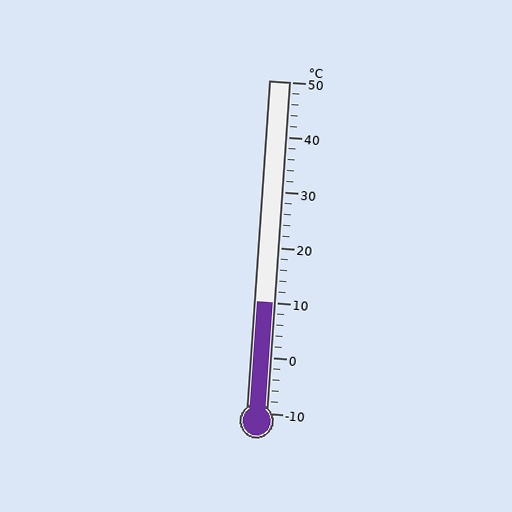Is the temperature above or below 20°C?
The temperature is below 20°C.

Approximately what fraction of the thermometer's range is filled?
The thermometer is filled to approximately 35% of its range.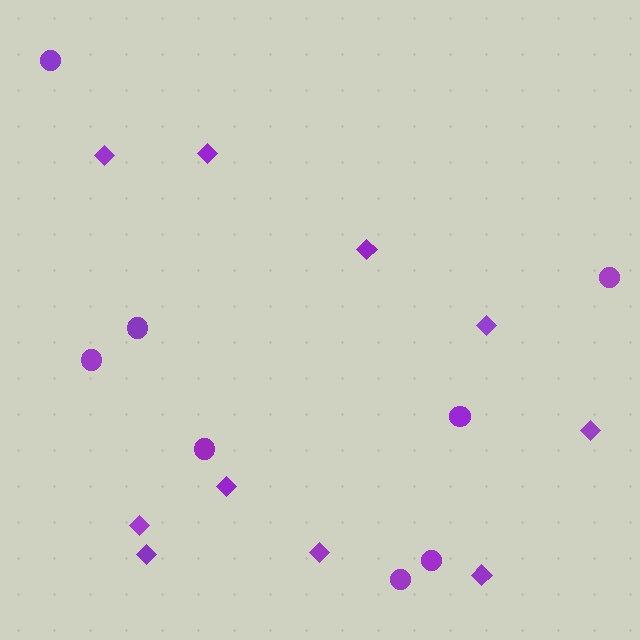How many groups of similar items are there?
There are 2 groups: one group of diamonds (10) and one group of circles (8).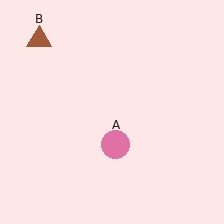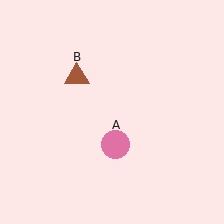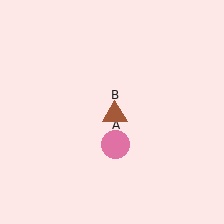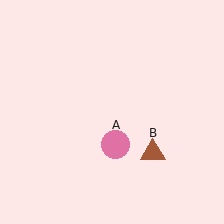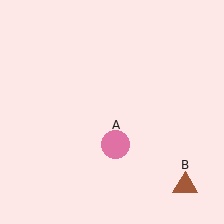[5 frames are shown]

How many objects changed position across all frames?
1 object changed position: brown triangle (object B).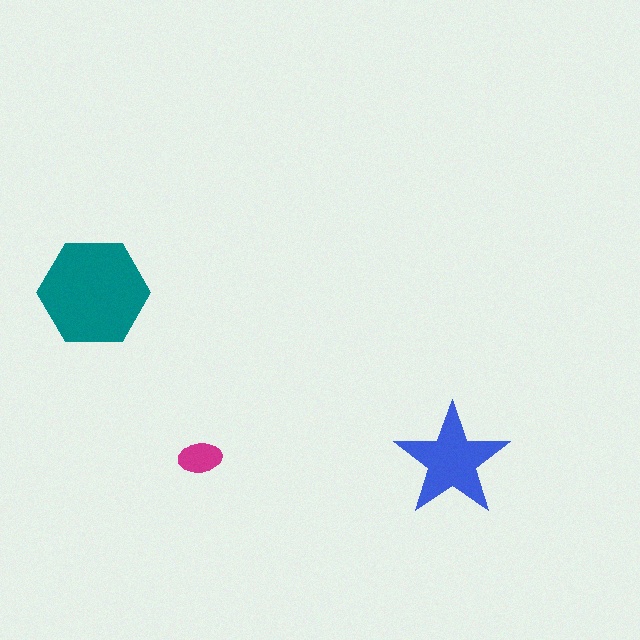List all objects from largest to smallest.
The teal hexagon, the blue star, the magenta ellipse.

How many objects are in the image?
There are 3 objects in the image.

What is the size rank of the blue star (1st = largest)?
2nd.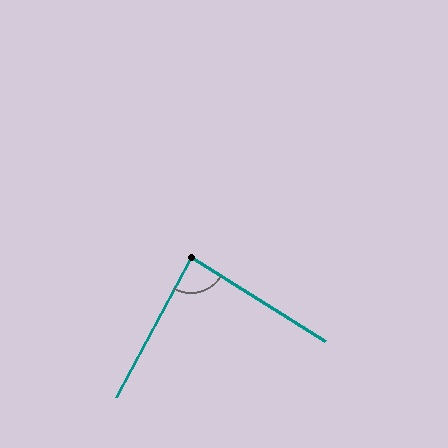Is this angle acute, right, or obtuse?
It is approximately a right angle.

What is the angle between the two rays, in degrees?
Approximately 86 degrees.